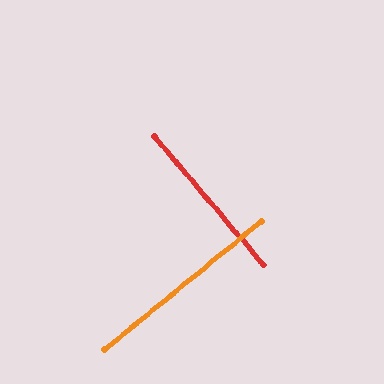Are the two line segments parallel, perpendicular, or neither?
Perpendicular — they meet at approximately 89°.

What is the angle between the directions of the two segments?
Approximately 89 degrees.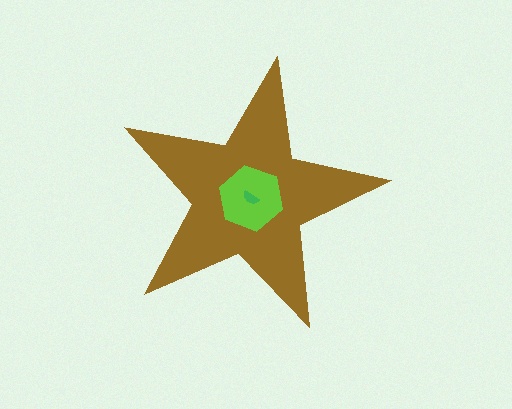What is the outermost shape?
The brown star.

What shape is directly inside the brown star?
The lime hexagon.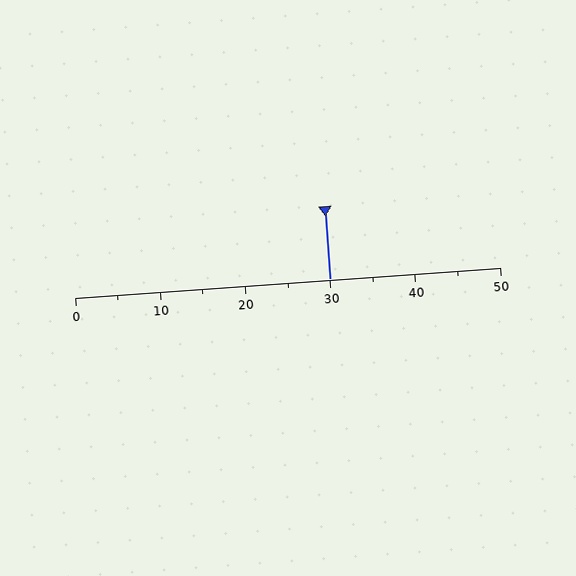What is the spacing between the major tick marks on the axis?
The major ticks are spaced 10 apart.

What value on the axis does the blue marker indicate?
The marker indicates approximately 30.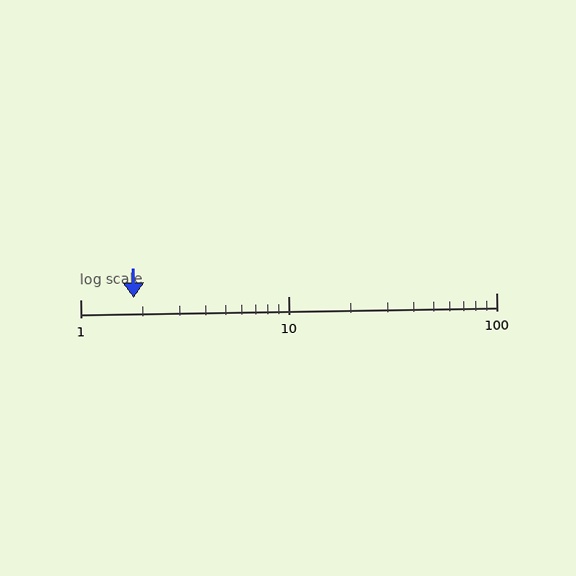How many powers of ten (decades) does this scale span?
The scale spans 2 decades, from 1 to 100.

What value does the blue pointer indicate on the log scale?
The pointer indicates approximately 1.8.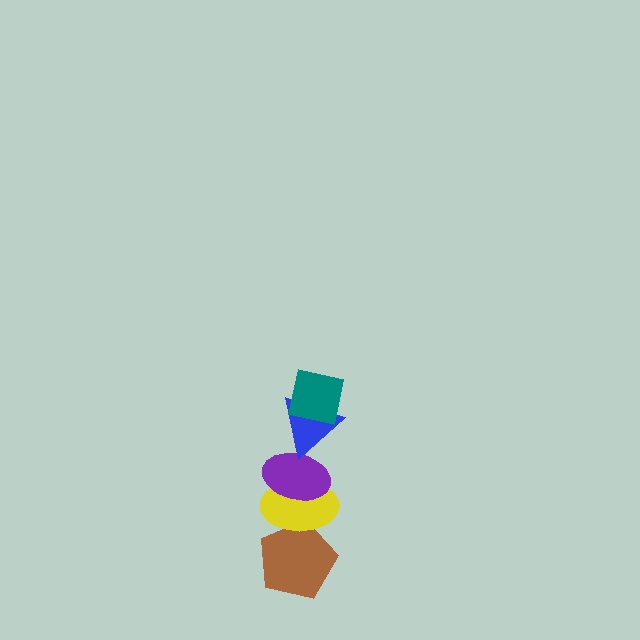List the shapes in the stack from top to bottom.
From top to bottom: the teal square, the blue triangle, the purple ellipse, the yellow ellipse, the brown pentagon.